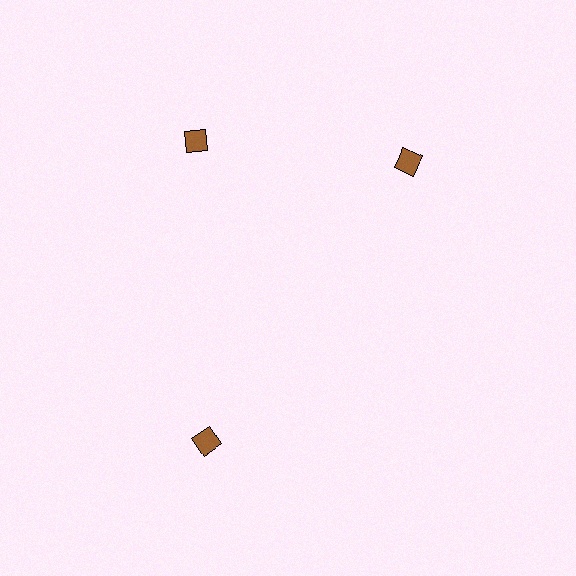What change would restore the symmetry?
The symmetry would be restored by rotating it back into even spacing with its neighbors so that all 3 diamonds sit at equal angles and equal distance from the center.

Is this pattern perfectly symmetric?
No. The 3 brown diamonds are arranged in a ring, but one element near the 3 o'clock position is rotated out of alignment along the ring, breaking the 3-fold rotational symmetry.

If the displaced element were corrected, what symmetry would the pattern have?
It would have 3-fold rotational symmetry — the pattern would map onto itself every 120 degrees.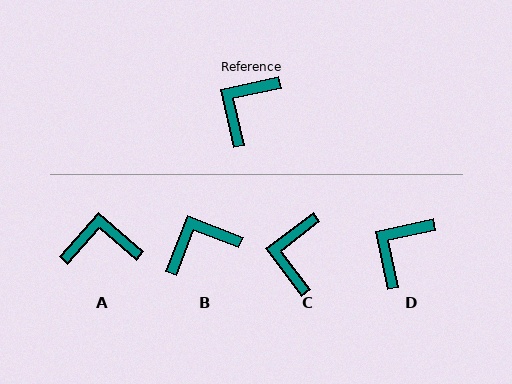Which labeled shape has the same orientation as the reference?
D.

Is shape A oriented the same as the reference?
No, it is off by about 54 degrees.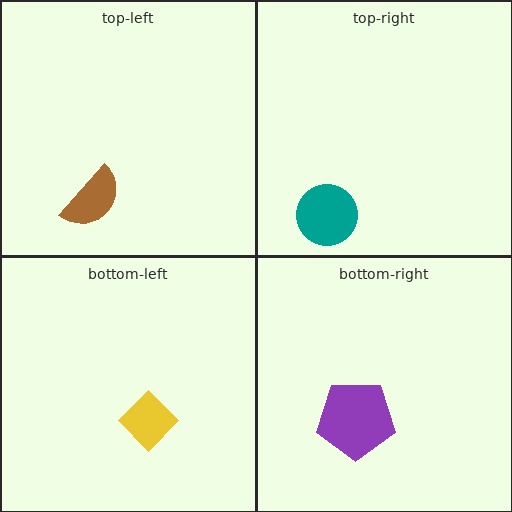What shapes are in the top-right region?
The teal circle.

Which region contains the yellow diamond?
The bottom-left region.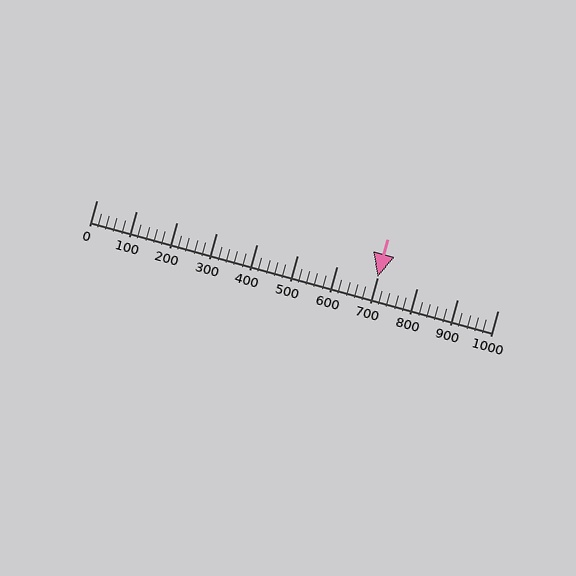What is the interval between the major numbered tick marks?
The major tick marks are spaced 100 units apart.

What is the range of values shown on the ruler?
The ruler shows values from 0 to 1000.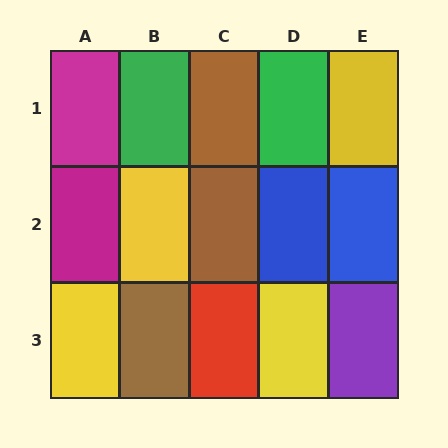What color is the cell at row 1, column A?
Magenta.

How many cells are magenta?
2 cells are magenta.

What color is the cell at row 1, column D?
Green.